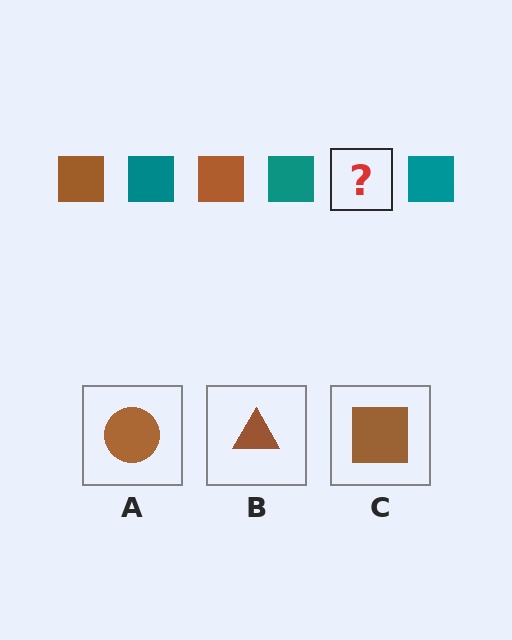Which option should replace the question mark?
Option C.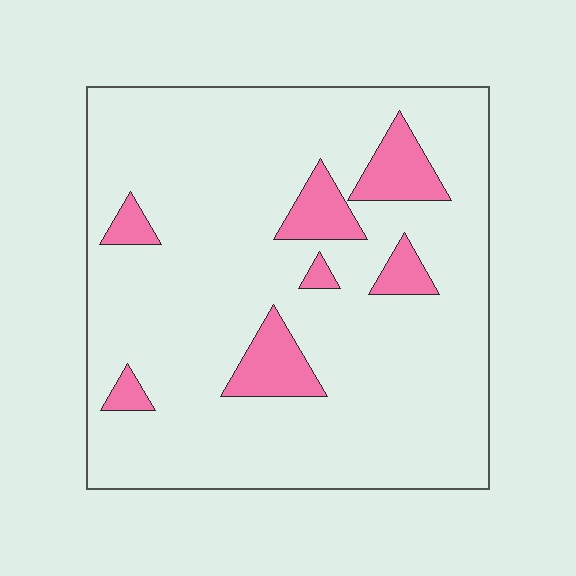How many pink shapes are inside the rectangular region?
7.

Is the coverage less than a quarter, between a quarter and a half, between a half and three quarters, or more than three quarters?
Less than a quarter.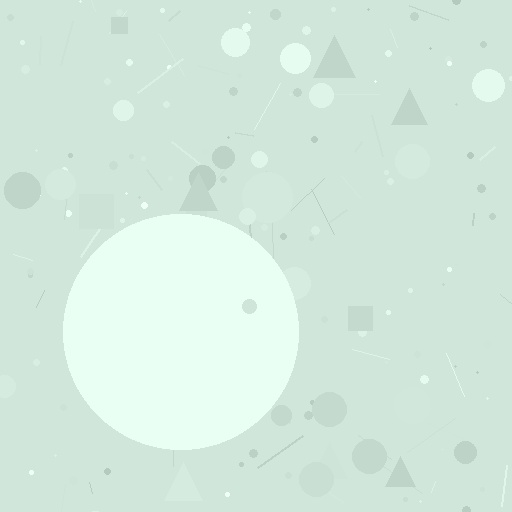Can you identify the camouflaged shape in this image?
The camouflaged shape is a circle.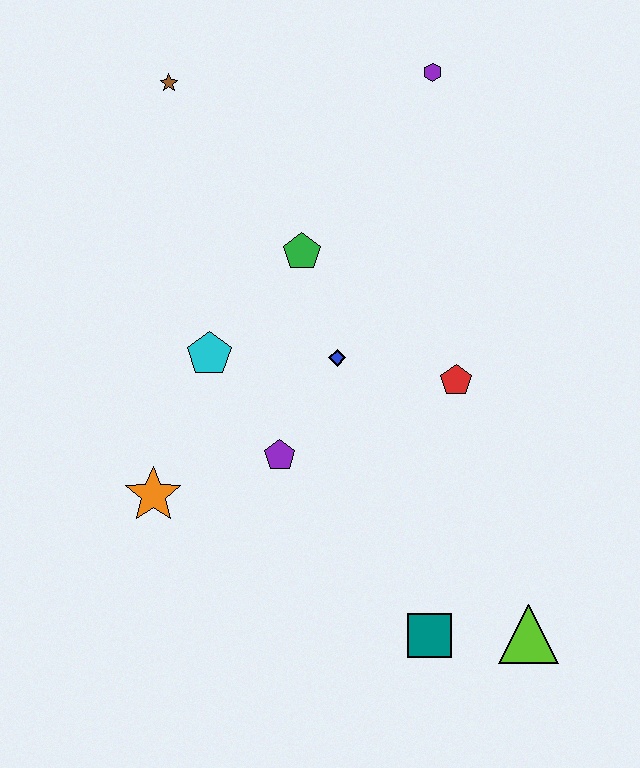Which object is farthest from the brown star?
The lime triangle is farthest from the brown star.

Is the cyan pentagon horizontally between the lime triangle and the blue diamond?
No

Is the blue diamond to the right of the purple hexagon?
No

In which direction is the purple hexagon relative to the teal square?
The purple hexagon is above the teal square.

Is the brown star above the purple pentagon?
Yes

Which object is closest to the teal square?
The lime triangle is closest to the teal square.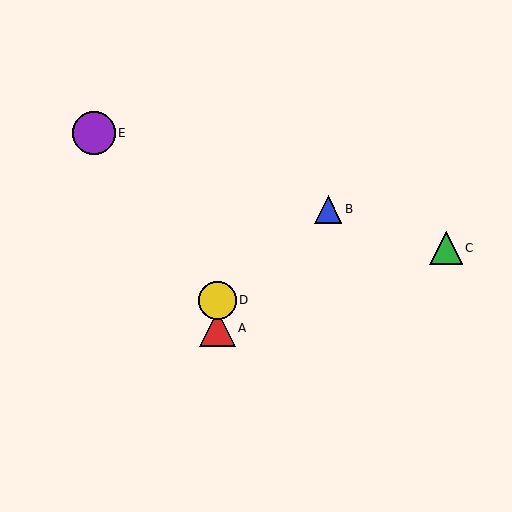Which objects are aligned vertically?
Objects A, D are aligned vertically.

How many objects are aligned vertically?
2 objects (A, D) are aligned vertically.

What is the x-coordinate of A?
Object A is at x≈217.